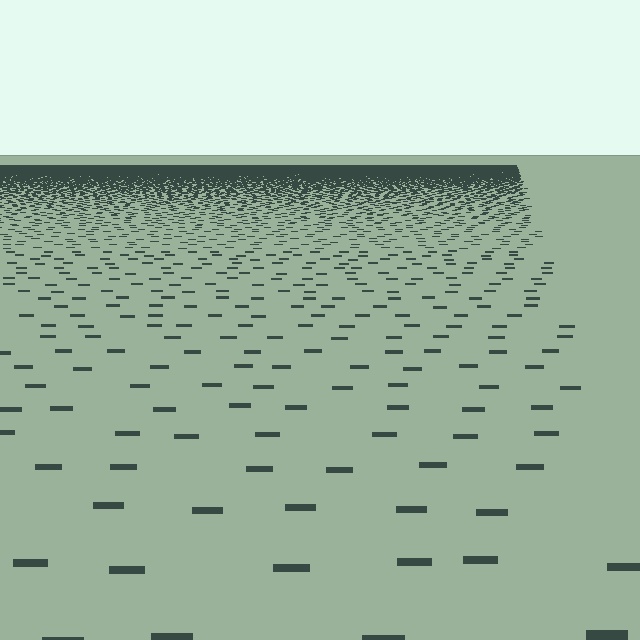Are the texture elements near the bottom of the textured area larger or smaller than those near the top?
Larger. Near the bottom, elements are closer to the viewer and appear at a bigger on-screen size.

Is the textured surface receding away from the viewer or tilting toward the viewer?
The surface is receding away from the viewer. Texture elements get smaller and denser toward the top.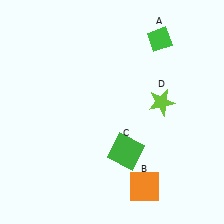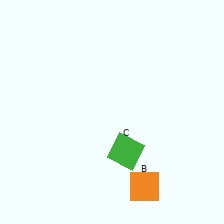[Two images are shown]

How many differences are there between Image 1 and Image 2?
There are 2 differences between the two images.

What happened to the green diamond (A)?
The green diamond (A) was removed in Image 2. It was in the top-right area of Image 1.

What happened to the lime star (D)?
The lime star (D) was removed in Image 2. It was in the top-right area of Image 1.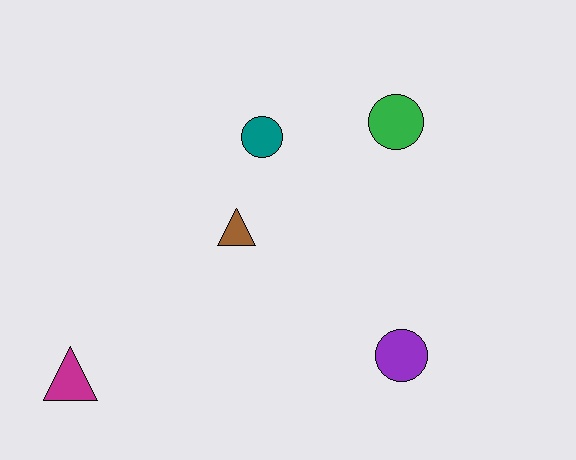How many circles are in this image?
There are 3 circles.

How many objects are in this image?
There are 5 objects.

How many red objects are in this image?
There are no red objects.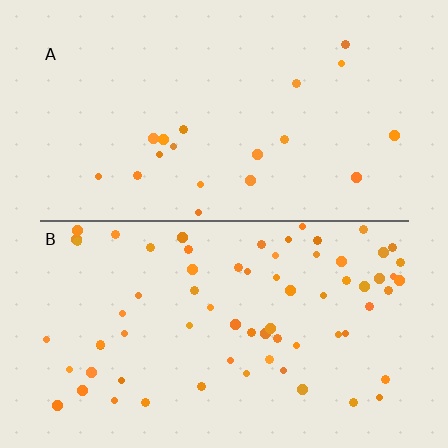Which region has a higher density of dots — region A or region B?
B (the bottom).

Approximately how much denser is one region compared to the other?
Approximately 3.6× — region B over region A.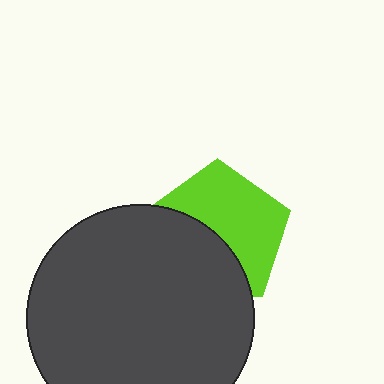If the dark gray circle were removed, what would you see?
You would see the complete lime pentagon.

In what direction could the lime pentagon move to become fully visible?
The lime pentagon could move up. That would shift it out from behind the dark gray circle entirely.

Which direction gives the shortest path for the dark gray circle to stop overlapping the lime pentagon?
Moving down gives the shortest separation.